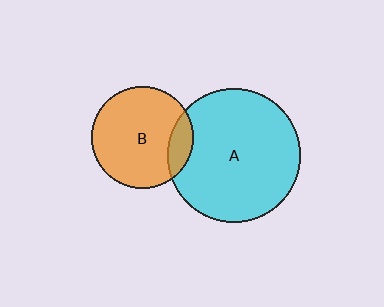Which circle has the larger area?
Circle A (cyan).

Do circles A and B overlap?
Yes.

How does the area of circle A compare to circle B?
Approximately 1.7 times.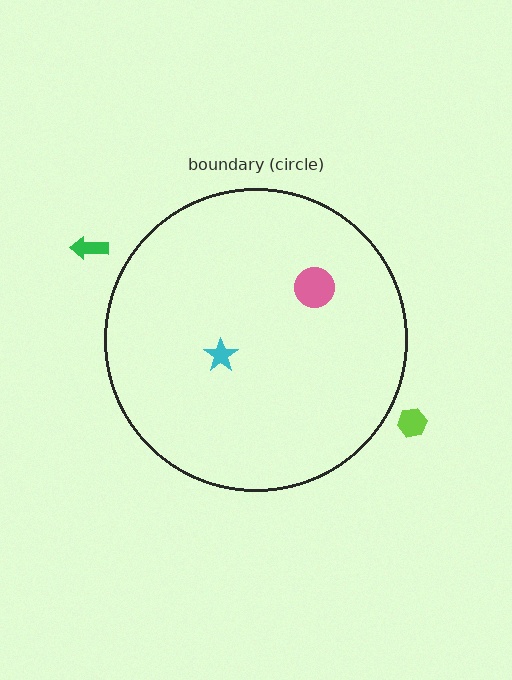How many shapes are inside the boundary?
2 inside, 2 outside.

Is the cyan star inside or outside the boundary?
Inside.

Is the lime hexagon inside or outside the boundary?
Outside.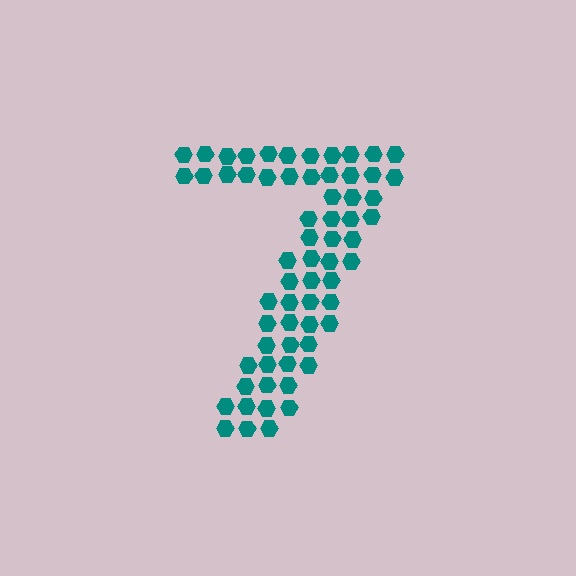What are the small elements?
The small elements are hexagons.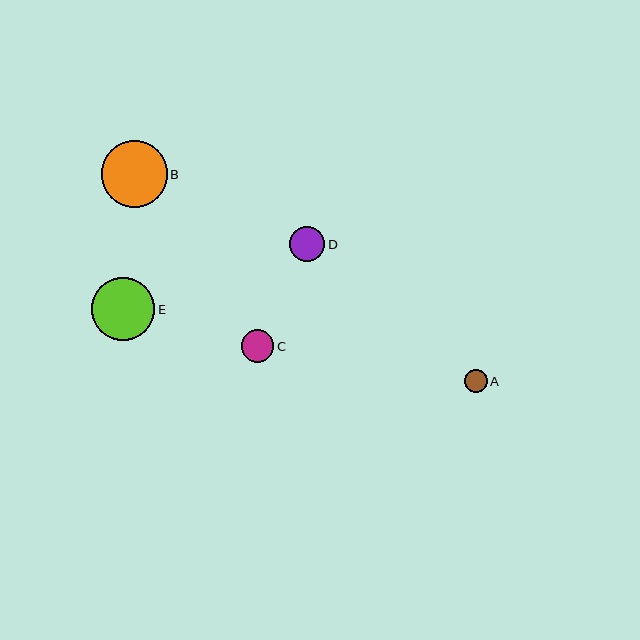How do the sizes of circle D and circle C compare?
Circle D and circle C are approximately the same size.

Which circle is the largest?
Circle B is the largest with a size of approximately 66 pixels.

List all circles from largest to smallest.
From largest to smallest: B, E, D, C, A.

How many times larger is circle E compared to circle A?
Circle E is approximately 2.7 times the size of circle A.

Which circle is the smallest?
Circle A is the smallest with a size of approximately 23 pixels.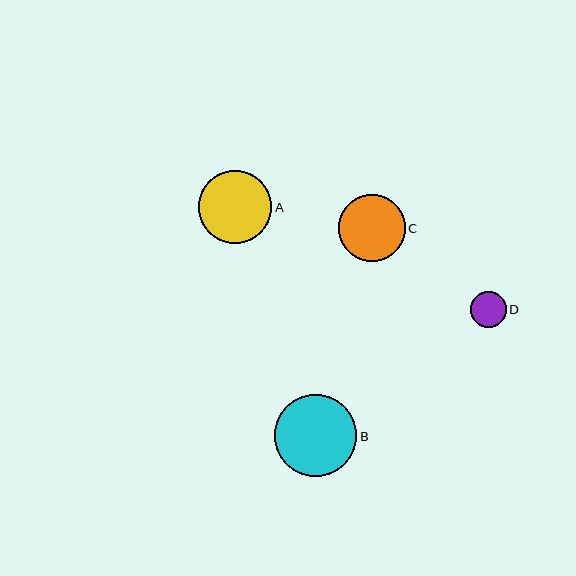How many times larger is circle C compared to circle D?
Circle C is approximately 1.9 times the size of circle D.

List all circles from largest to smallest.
From largest to smallest: B, A, C, D.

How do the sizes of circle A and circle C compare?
Circle A and circle C are approximately the same size.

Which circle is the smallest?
Circle D is the smallest with a size of approximately 36 pixels.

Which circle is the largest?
Circle B is the largest with a size of approximately 82 pixels.